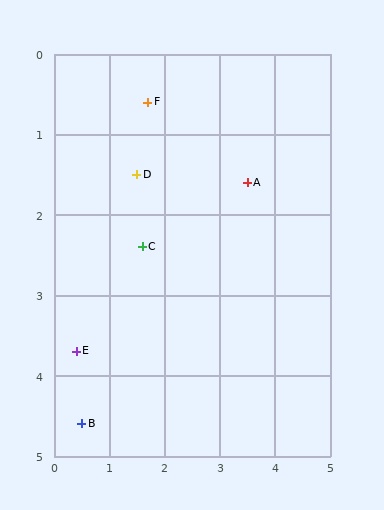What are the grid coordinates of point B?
Point B is at approximately (0.5, 4.6).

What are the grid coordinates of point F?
Point F is at approximately (1.7, 0.6).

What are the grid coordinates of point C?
Point C is at approximately (1.6, 2.4).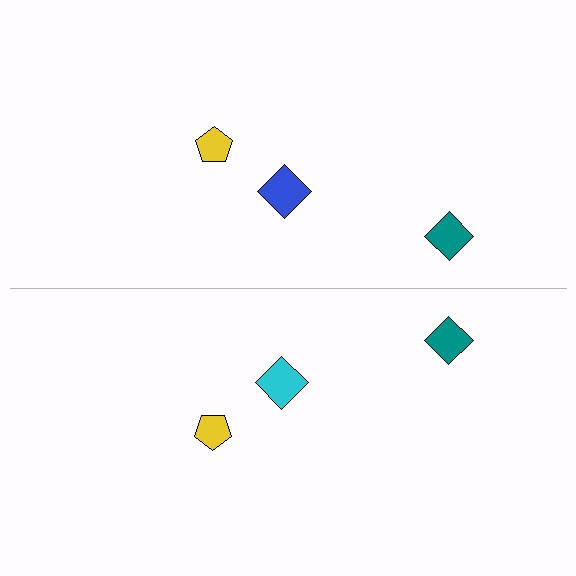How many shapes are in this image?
There are 6 shapes in this image.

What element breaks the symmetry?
The cyan diamond on the bottom side breaks the symmetry — its mirror counterpart is blue.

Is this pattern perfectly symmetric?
No, the pattern is not perfectly symmetric. The cyan diamond on the bottom side breaks the symmetry — its mirror counterpart is blue.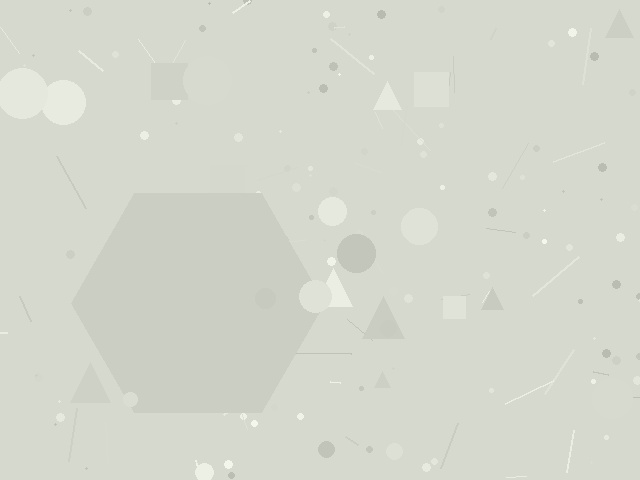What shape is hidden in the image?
A hexagon is hidden in the image.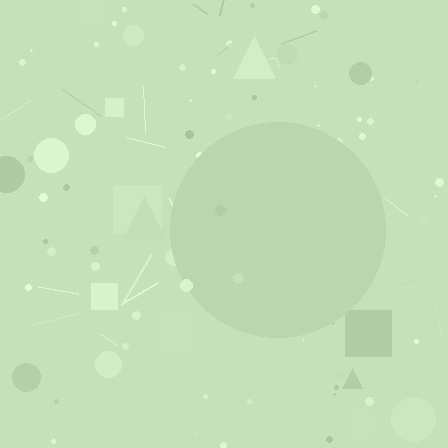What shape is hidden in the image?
A circle is hidden in the image.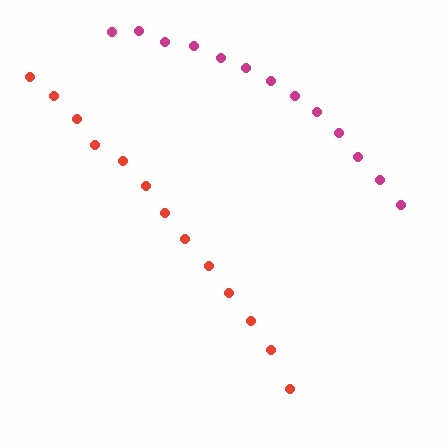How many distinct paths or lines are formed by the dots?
There are 2 distinct paths.